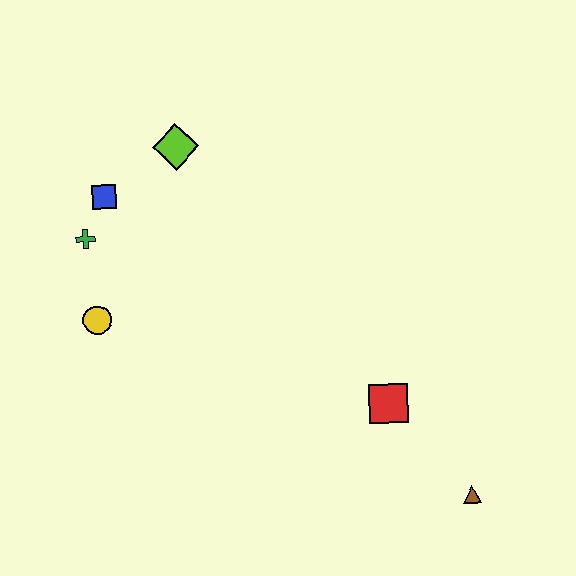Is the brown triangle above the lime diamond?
No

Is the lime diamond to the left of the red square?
Yes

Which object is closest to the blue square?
The green cross is closest to the blue square.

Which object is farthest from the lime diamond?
The brown triangle is farthest from the lime diamond.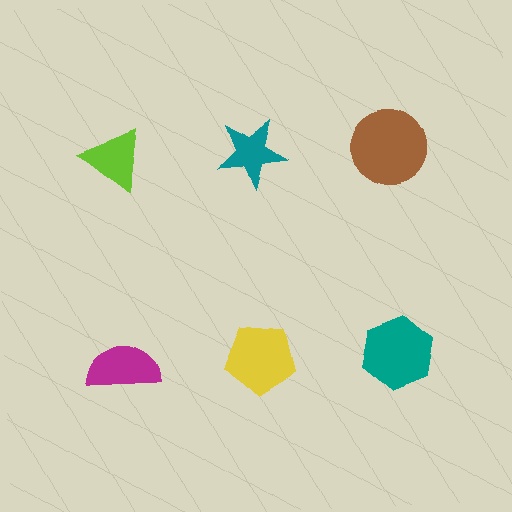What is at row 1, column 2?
A teal star.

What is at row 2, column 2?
A yellow pentagon.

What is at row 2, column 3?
A teal hexagon.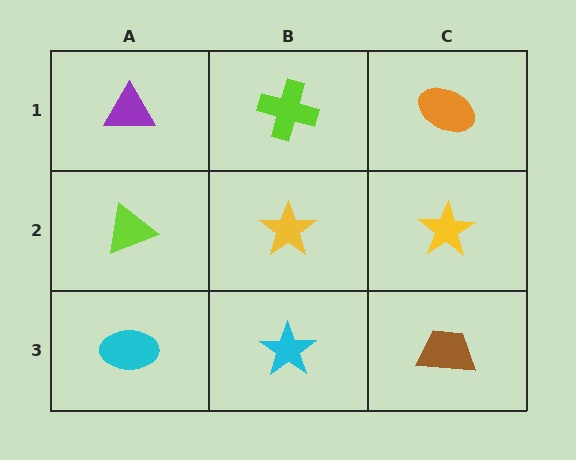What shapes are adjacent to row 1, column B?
A yellow star (row 2, column B), a purple triangle (row 1, column A), an orange ellipse (row 1, column C).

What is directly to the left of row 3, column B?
A cyan ellipse.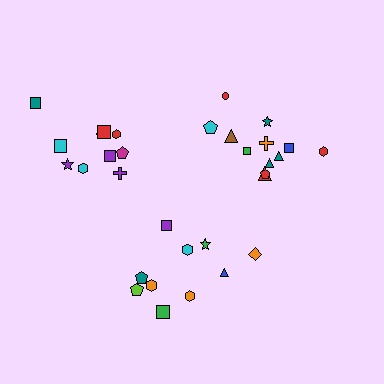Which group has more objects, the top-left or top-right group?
The top-right group.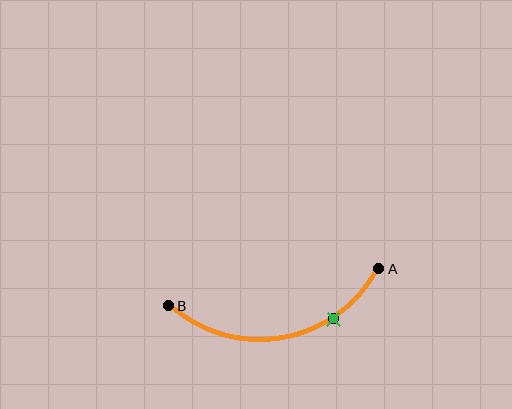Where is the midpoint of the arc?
The arc midpoint is the point on the curve farthest from the straight line joining A and B. It sits below that line.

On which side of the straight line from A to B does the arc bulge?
The arc bulges below the straight line connecting A and B.